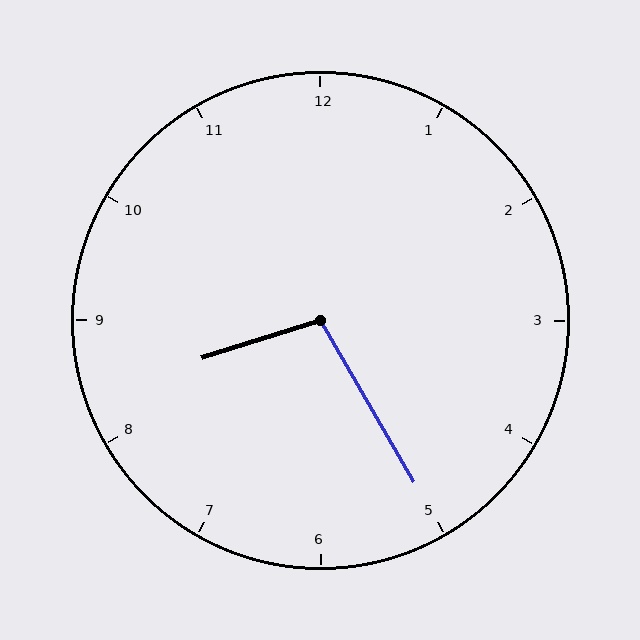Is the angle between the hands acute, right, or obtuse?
It is obtuse.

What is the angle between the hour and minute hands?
Approximately 102 degrees.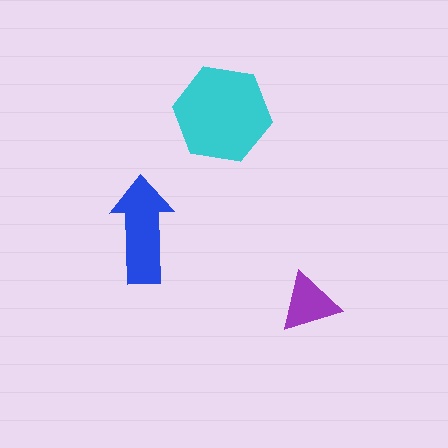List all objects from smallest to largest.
The purple triangle, the blue arrow, the cyan hexagon.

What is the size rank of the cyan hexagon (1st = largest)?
1st.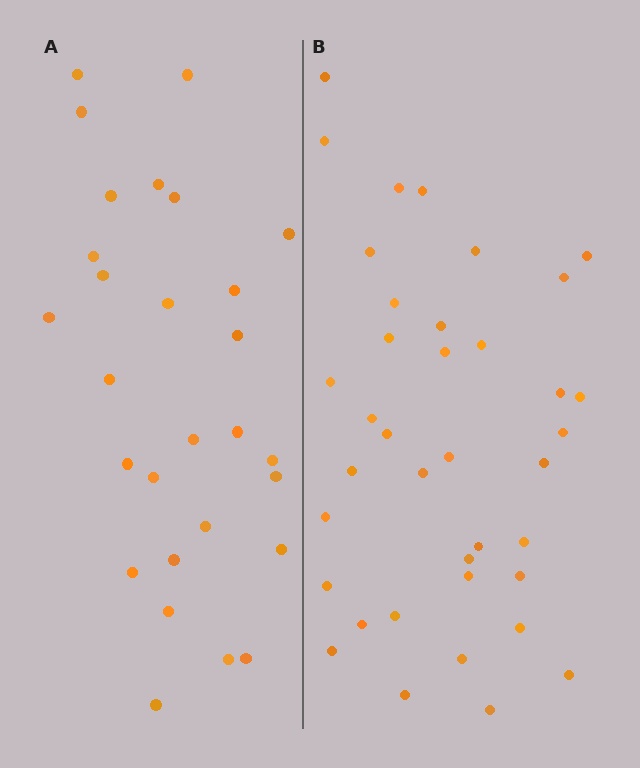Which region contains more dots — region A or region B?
Region B (the right region) has more dots.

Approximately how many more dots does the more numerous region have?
Region B has roughly 10 or so more dots than region A.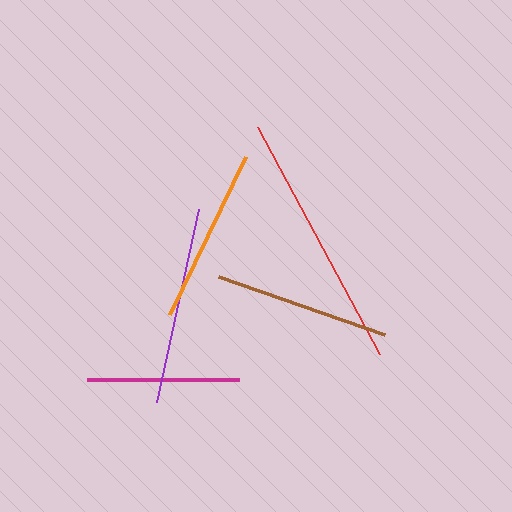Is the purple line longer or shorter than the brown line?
The purple line is longer than the brown line.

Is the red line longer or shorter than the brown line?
The red line is longer than the brown line.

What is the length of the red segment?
The red segment is approximately 259 pixels long.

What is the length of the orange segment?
The orange segment is approximately 175 pixels long.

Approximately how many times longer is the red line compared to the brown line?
The red line is approximately 1.5 times the length of the brown line.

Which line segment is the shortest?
The magenta line is the shortest at approximately 152 pixels.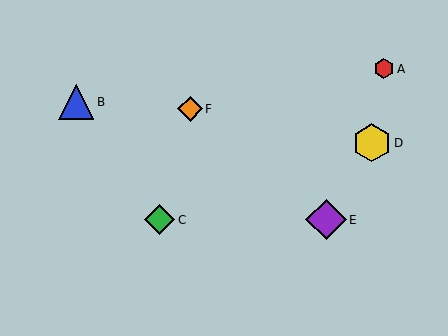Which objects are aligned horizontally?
Objects C, E are aligned horizontally.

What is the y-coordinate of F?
Object F is at y≈109.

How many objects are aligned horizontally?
2 objects (C, E) are aligned horizontally.